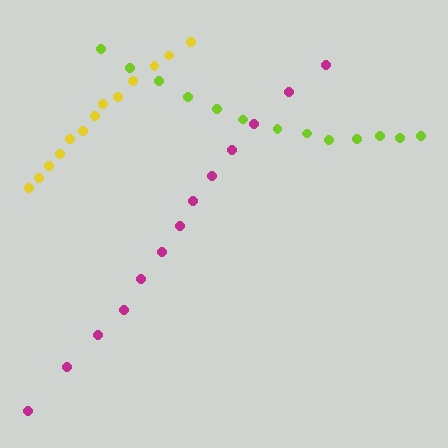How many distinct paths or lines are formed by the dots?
There are 3 distinct paths.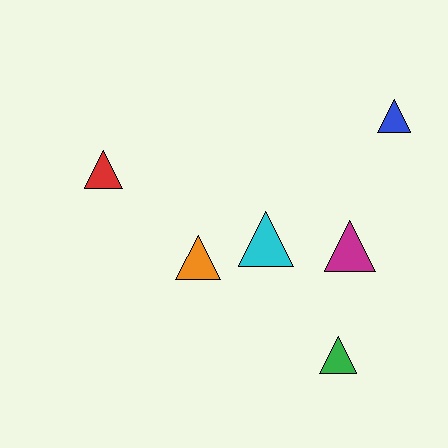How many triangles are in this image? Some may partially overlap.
There are 6 triangles.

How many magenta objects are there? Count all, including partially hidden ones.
There is 1 magenta object.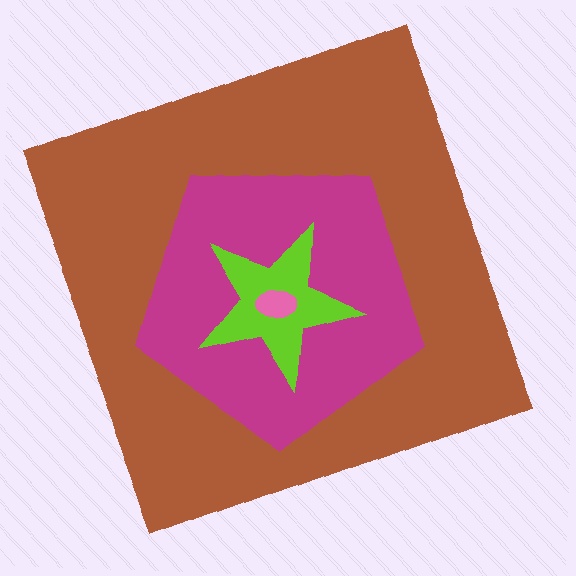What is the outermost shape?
The brown square.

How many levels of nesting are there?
4.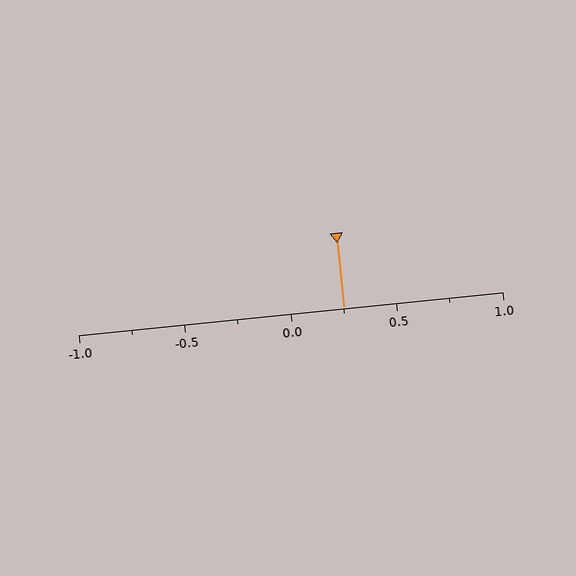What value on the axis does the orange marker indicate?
The marker indicates approximately 0.25.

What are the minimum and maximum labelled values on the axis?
The axis runs from -1.0 to 1.0.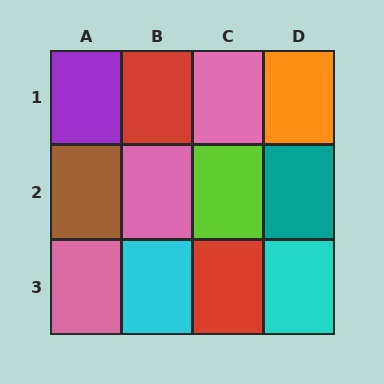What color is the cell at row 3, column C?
Red.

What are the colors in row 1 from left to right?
Purple, red, pink, orange.